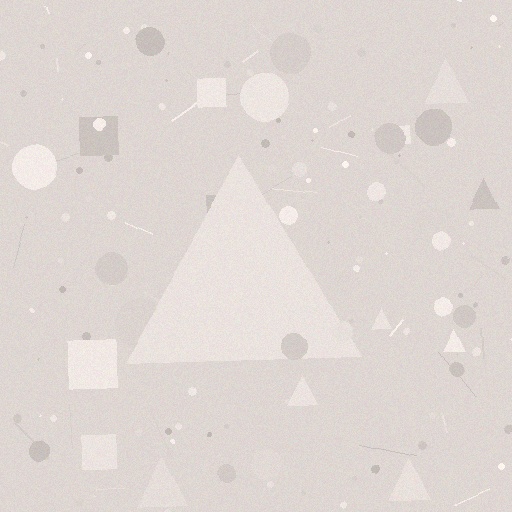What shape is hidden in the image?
A triangle is hidden in the image.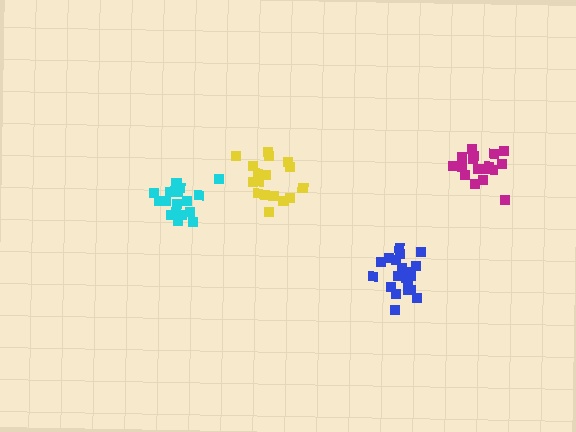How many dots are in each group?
Group 1: 20 dots, Group 2: 17 dots, Group 3: 17 dots, Group 4: 17 dots (71 total).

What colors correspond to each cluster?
The clusters are colored: blue, yellow, cyan, magenta.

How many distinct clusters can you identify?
There are 4 distinct clusters.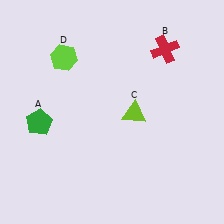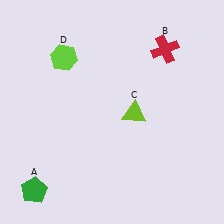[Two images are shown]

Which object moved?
The green pentagon (A) moved down.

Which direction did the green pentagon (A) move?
The green pentagon (A) moved down.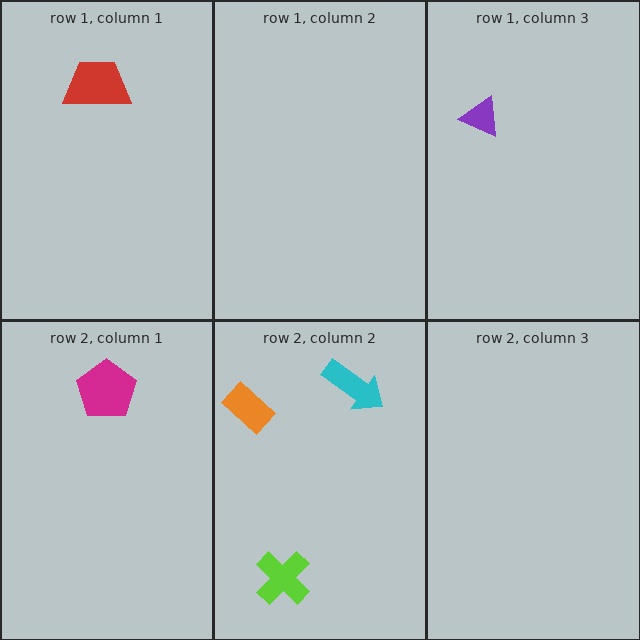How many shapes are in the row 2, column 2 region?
3.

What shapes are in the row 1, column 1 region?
The red trapezoid.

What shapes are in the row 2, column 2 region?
The lime cross, the cyan arrow, the orange rectangle.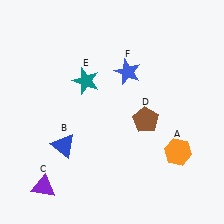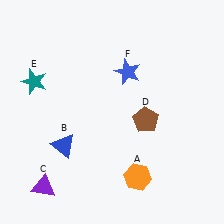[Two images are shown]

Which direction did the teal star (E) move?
The teal star (E) moved left.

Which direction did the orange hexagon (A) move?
The orange hexagon (A) moved left.